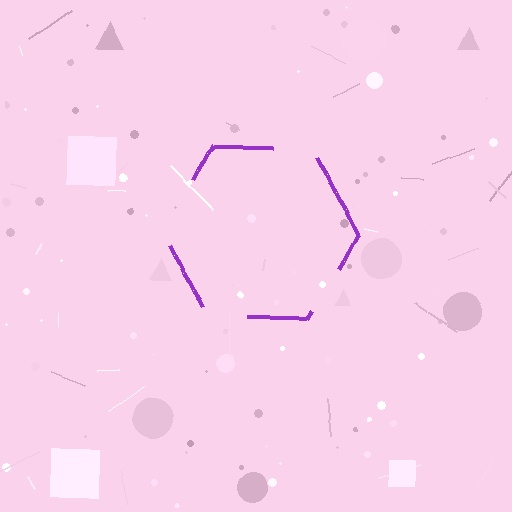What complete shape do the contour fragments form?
The contour fragments form a hexagon.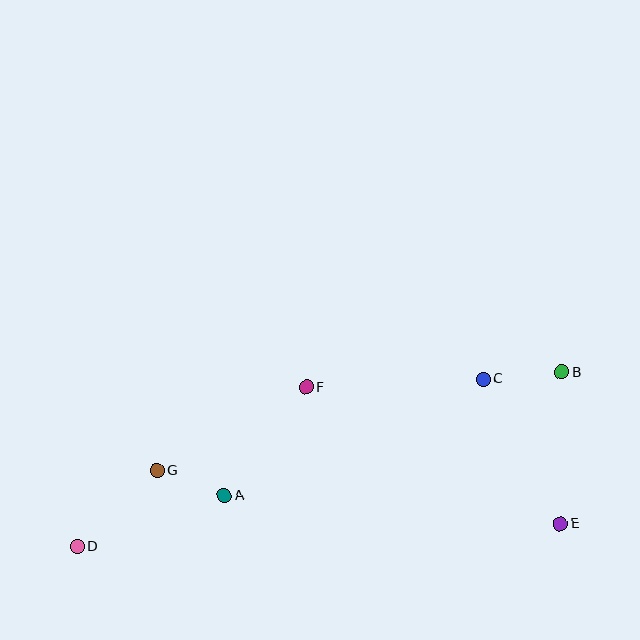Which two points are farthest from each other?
Points B and D are farthest from each other.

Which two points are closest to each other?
Points A and G are closest to each other.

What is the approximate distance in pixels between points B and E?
The distance between B and E is approximately 151 pixels.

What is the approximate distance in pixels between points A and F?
The distance between A and F is approximately 136 pixels.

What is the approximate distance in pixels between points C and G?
The distance between C and G is approximately 339 pixels.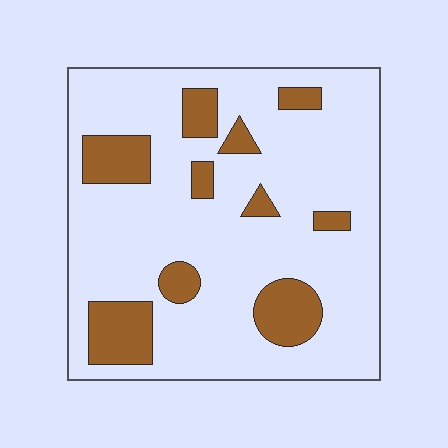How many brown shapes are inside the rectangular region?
10.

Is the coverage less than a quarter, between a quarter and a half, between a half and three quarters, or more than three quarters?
Less than a quarter.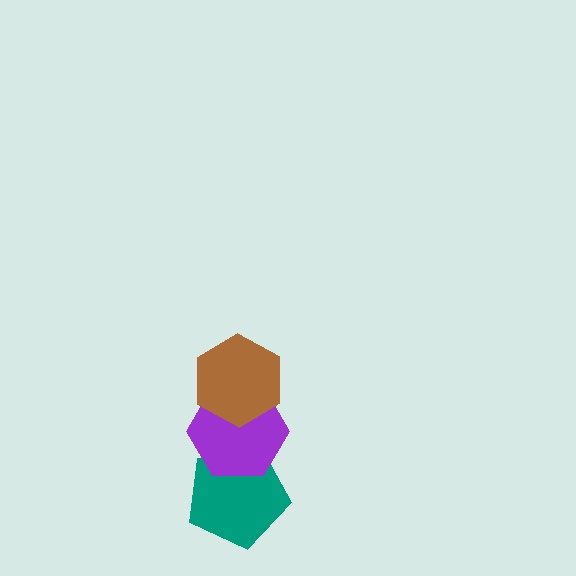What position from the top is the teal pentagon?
The teal pentagon is 3rd from the top.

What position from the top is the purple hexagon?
The purple hexagon is 2nd from the top.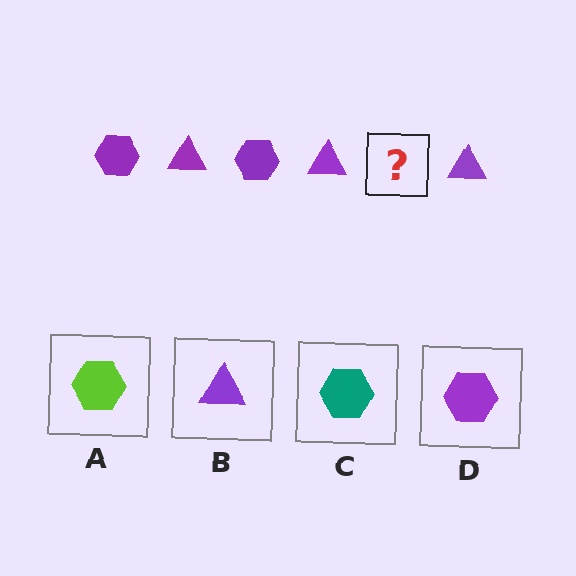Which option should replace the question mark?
Option D.